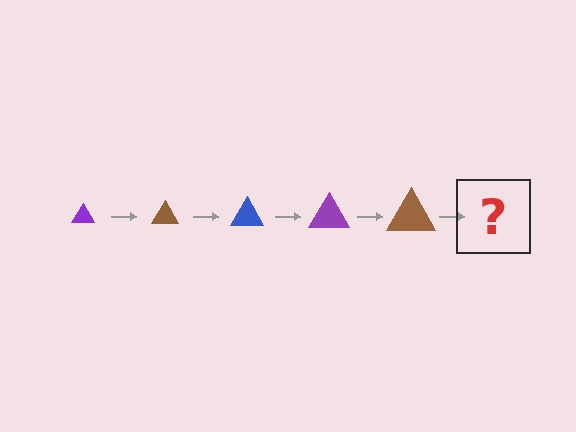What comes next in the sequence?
The next element should be a blue triangle, larger than the previous one.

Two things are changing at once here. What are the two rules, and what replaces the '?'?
The two rules are that the triangle grows larger each step and the color cycles through purple, brown, and blue. The '?' should be a blue triangle, larger than the previous one.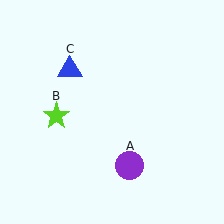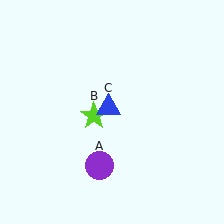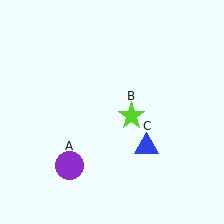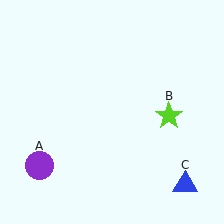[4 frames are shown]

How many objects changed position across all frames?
3 objects changed position: purple circle (object A), lime star (object B), blue triangle (object C).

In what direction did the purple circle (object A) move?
The purple circle (object A) moved left.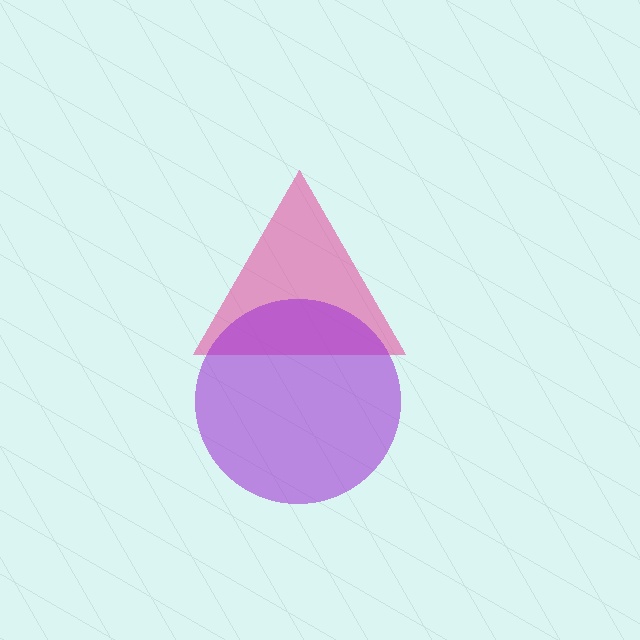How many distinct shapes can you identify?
There are 2 distinct shapes: a pink triangle, a purple circle.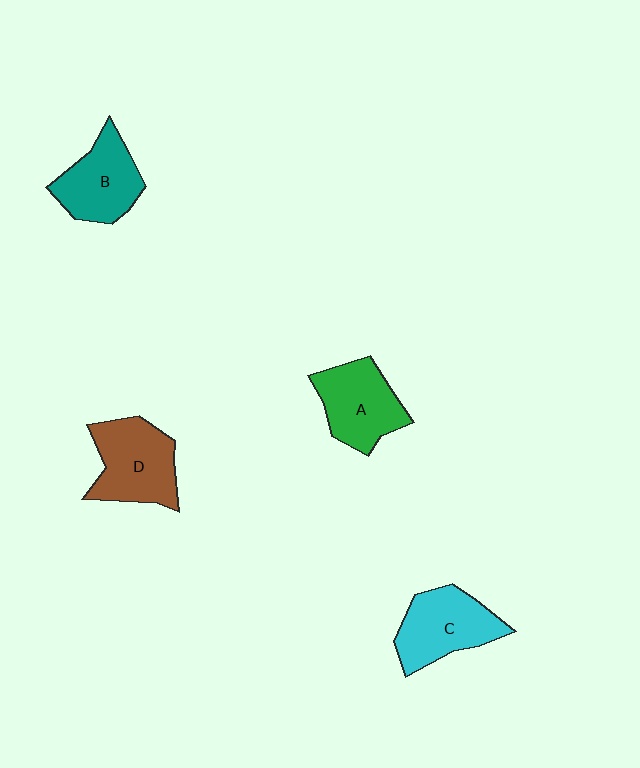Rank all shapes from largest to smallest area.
From largest to smallest: D (brown), C (cyan), A (green), B (teal).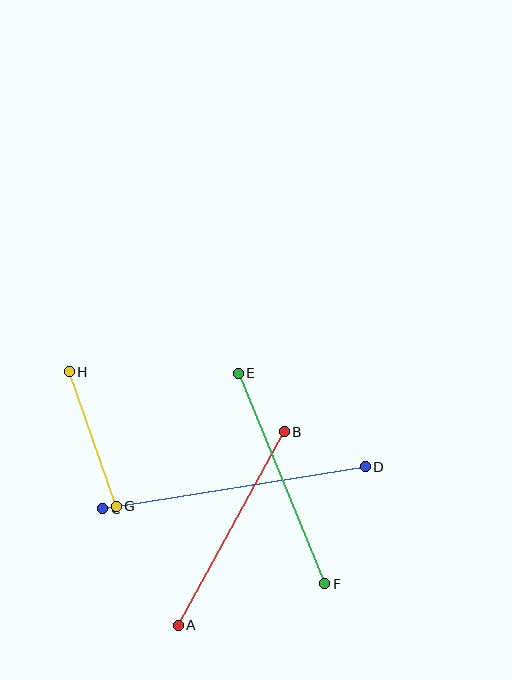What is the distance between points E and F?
The distance is approximately 228 pixels.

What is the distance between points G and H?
The distance is approximately 142 pixels.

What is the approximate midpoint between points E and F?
The midpoint is at approximately (281, 478) pixels.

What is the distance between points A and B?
The distance is approximately 221 pixels.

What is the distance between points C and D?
The distance is approximately 265 pixels.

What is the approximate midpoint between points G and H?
The midpoint is at approximately (93, 439) pixels.